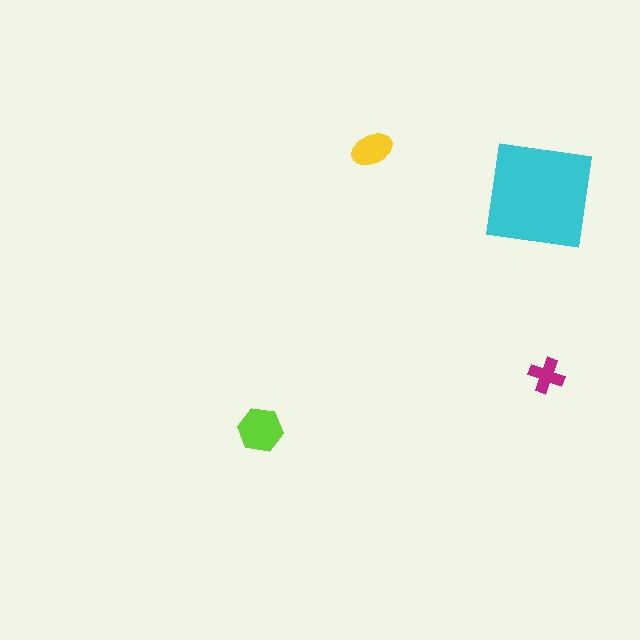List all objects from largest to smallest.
The cyan square, the lime hexagon, the yellow ellipse, the magenta cross.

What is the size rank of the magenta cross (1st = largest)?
4th.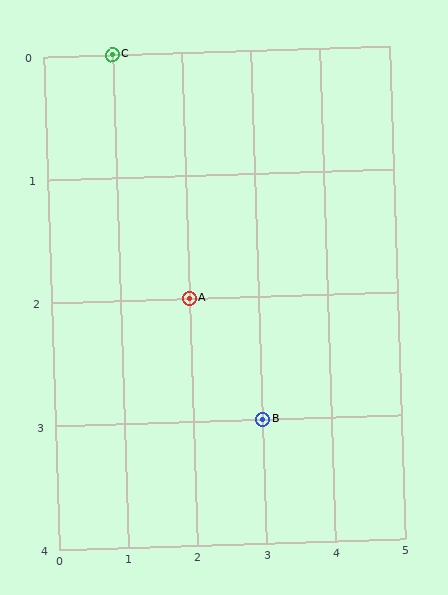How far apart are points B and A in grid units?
Points B and A are 1 column and 1 row apart (about 1.4 grid units diagonally).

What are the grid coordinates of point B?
Point B is at grid coordinates (3, 3).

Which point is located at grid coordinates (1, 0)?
Point C is at (1, 0).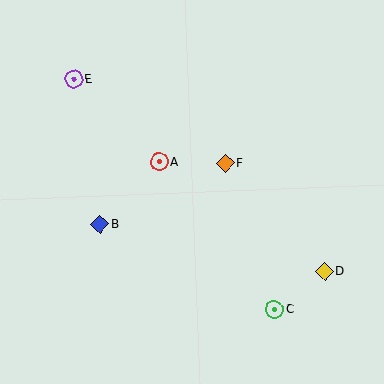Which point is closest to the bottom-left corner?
Point B is closest to the bottom-left corner.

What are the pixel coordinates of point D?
Point D is at (325, 271).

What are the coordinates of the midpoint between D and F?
The midpoint between D and F is at (275, 218).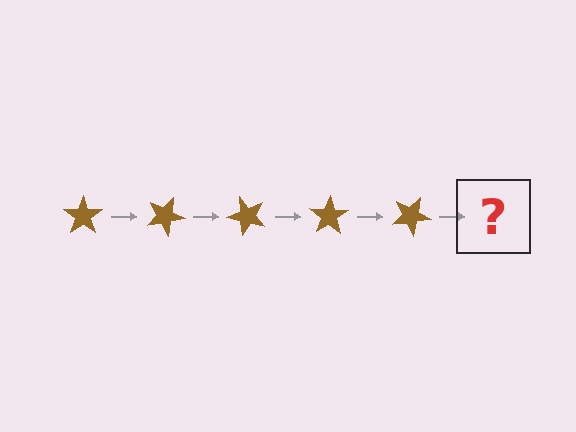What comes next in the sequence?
The next element should be a brown star rotated 125 degrees.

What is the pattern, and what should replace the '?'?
The pattern is that the star rotates 25 degrees each step. The '?' should be a brown star rotated 125 degrees.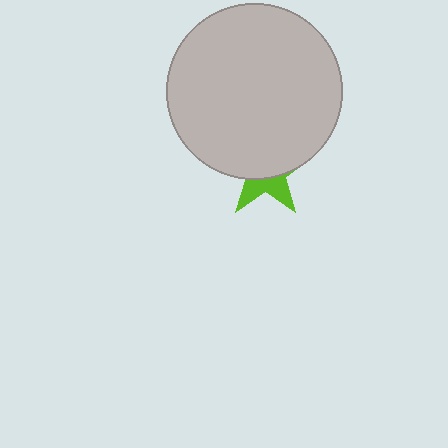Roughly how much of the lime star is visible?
A small part of it is visible (roughly 36%).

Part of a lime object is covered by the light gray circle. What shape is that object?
It is a star.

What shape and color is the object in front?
The object in front is a light gray circle.